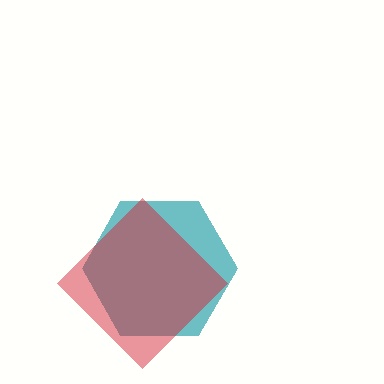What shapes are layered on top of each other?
The layered shapes are: a teal hexagon, a red diamond.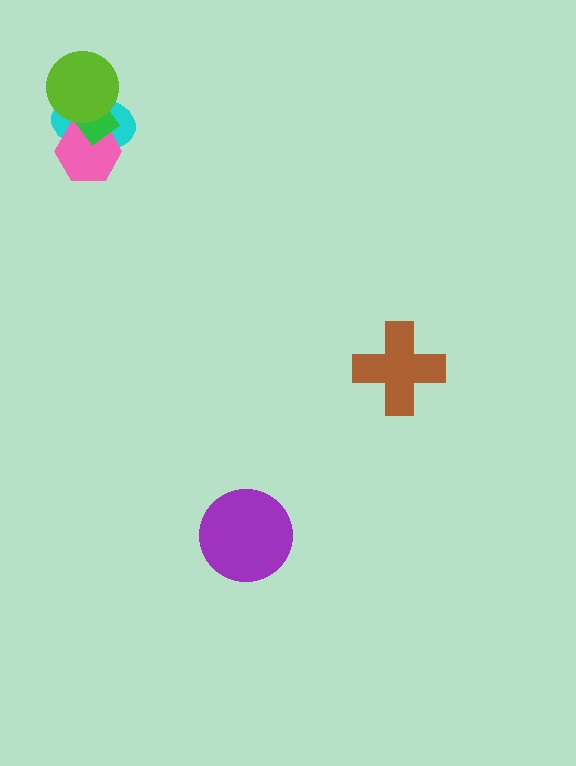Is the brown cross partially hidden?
No, no other shape covers it.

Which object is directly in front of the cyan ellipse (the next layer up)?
The pink hexagon is directly in front of the cyan ellipse.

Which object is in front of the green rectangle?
The lime circle is in front of the green rectangle.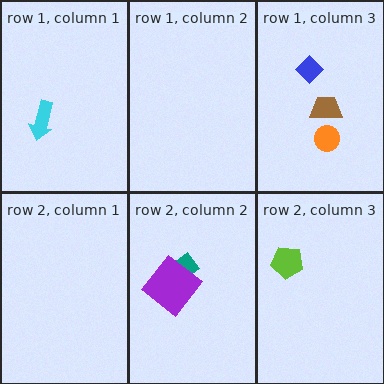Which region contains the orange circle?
The row 1, column 3 region.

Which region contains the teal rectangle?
The row 2, column 2 region.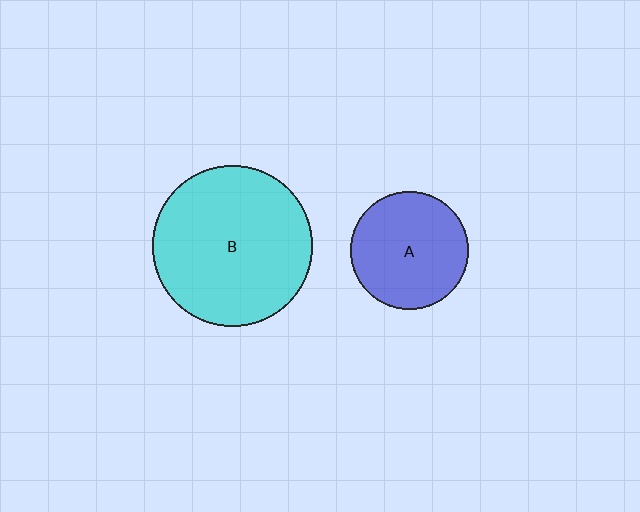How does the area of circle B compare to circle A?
Approximately 1.9 times.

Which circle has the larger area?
Circle B (cyan).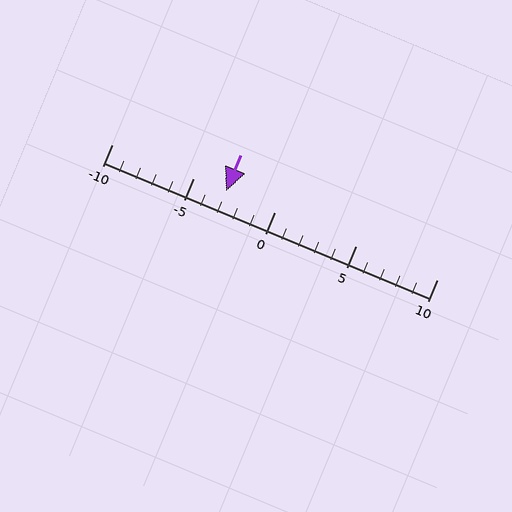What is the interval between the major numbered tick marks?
The major tick marks are spaced 5 units apart.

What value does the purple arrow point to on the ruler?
The purple arrow points to approximately -3.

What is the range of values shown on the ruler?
The ruler shows values from -10 to 10.